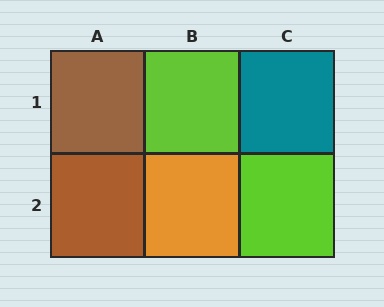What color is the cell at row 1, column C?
Teal.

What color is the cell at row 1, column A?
Brown.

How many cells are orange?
1 cell is orange.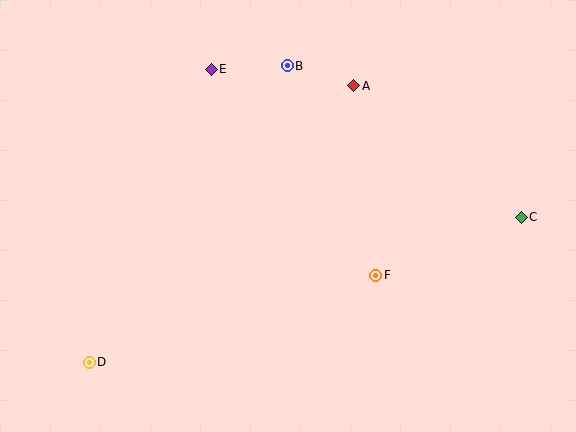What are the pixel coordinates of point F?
Point F is at (376, 275).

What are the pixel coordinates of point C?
Point C is at (521, 217).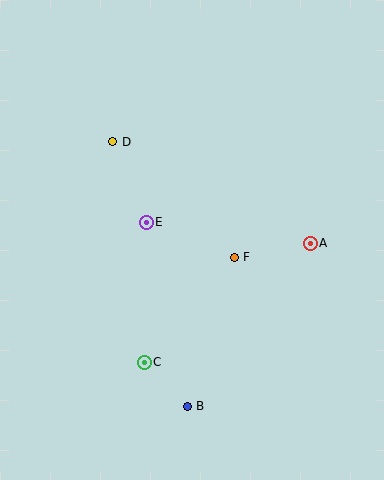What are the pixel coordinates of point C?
Point C is at (144, 362).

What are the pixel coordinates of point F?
Point F is at (234, 257).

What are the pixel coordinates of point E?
Point E is at (146, 222).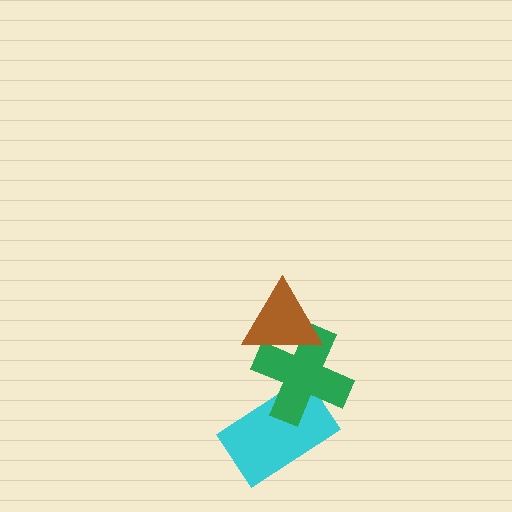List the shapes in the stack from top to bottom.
From top to bottom: the brown triangle, the green cross, the cyan rectangle.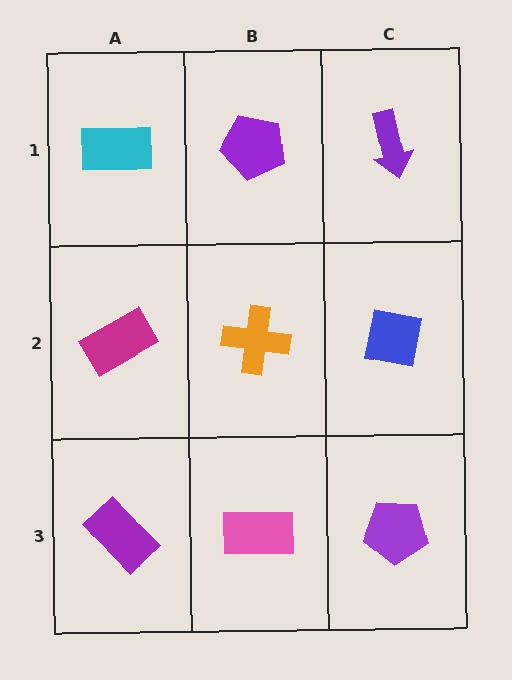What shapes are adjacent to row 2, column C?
A purple arrow (row 1, column C), a purple pentagon (row 3, column C), an orange cross (row 2, column B).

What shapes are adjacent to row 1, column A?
A magenta rectangle (row 2, column A), a purple pentagon (row 1, column B).